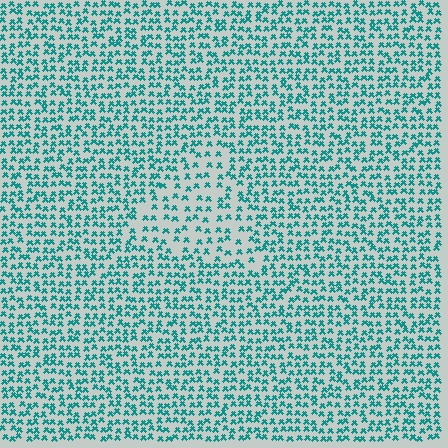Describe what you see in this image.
The image contains small teal elements arranged at two different densities. A triangle-shaped region is visible where the elements are less densely packed than the surrounding area.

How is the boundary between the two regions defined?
The boundary is defined by a change in element density (approximately 1.7x ratio). All elements are the same color, size, and shape.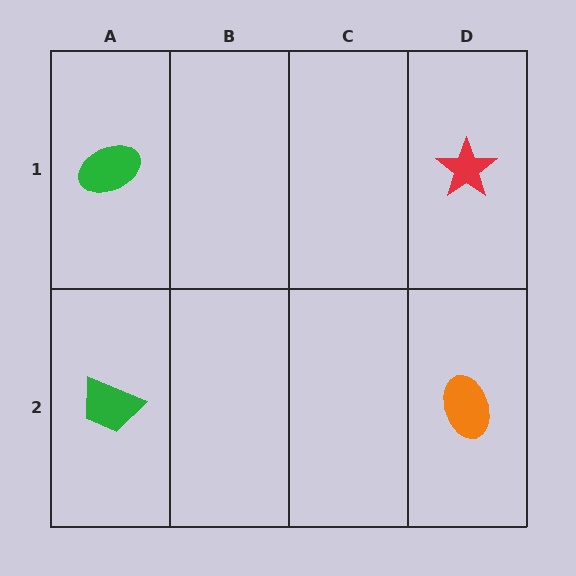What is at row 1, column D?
A red star.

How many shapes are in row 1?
2 shapes.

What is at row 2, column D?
An orange ellipse.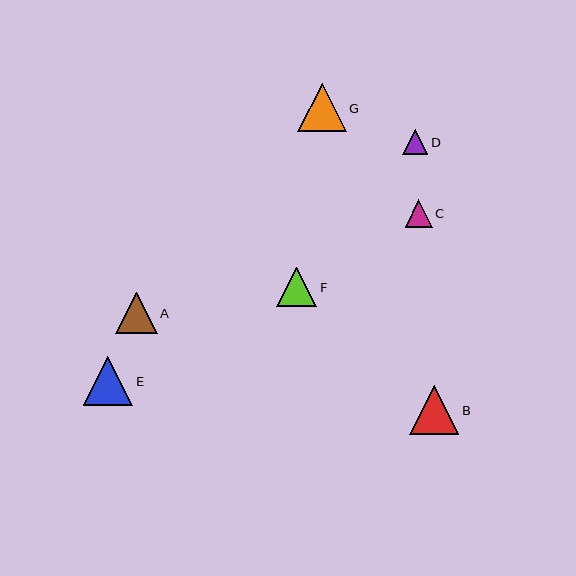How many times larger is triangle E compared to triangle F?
Triangle E is approximately 1.2 times the size of triangle F.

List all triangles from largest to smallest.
From largest to smallest: E, B, G, A, F, C, D.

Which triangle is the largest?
Triangle E is the largest with a size of approximately 49 pixels.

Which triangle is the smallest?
Triangle D is the smallest with a size of approximately 25 pixels.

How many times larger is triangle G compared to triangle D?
Triangle G is approximately 1.9 times the size of triangle D.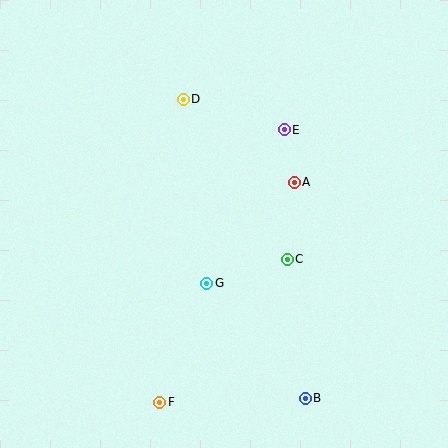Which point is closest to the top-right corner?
Point E is closest to the top-right corner.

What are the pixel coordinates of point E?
Point E is at (284, 130).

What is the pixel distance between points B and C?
The distance between B and C is 140 pixels.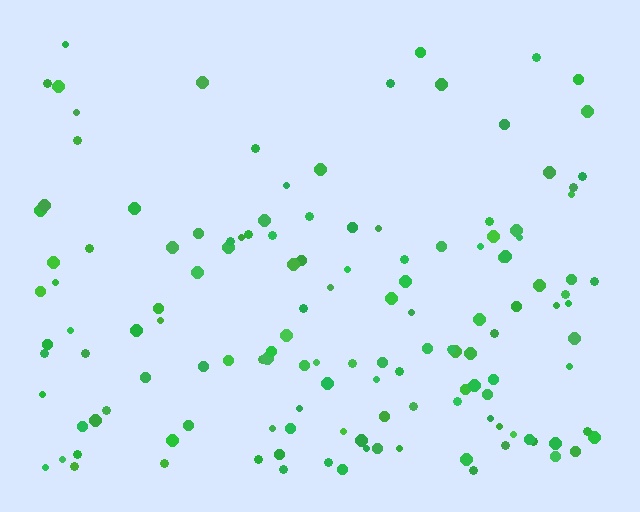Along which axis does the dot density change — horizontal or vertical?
Vertical.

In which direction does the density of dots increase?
From top to bottom, with the bottom side densest.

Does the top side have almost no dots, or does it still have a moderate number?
Still a moderate number, just noticeably fewer than the bottom.